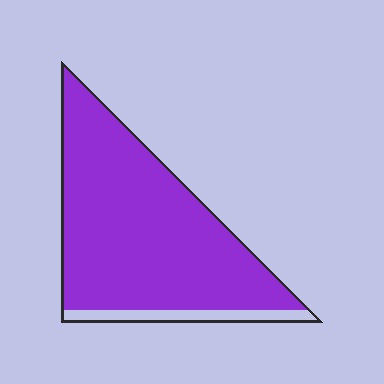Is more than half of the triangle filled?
Yes.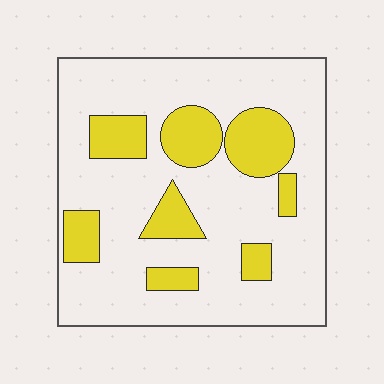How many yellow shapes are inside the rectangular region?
8.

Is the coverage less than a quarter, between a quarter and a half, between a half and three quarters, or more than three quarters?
Less than a quarter.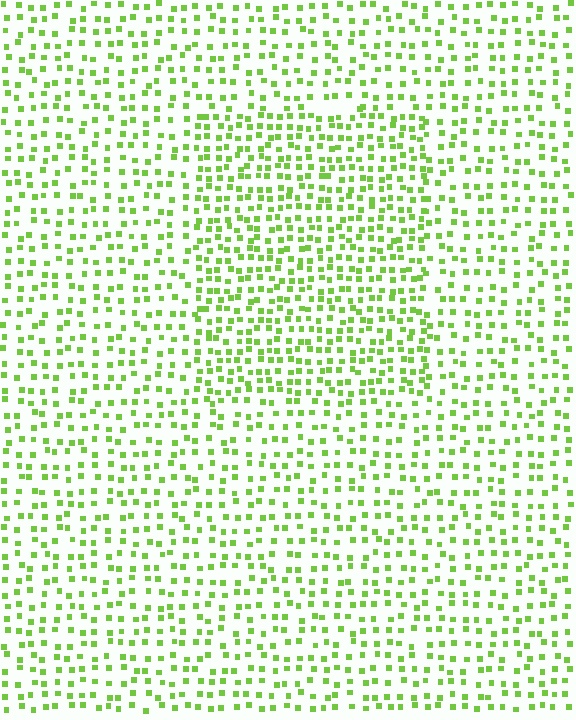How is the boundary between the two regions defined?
The boundary is defined by a change in element density (approximately 1.6x ratio). All elements are the same color, size, and shape.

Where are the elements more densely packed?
The elements are more densely packed inside the rectangle boundary.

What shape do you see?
I see a rectangle.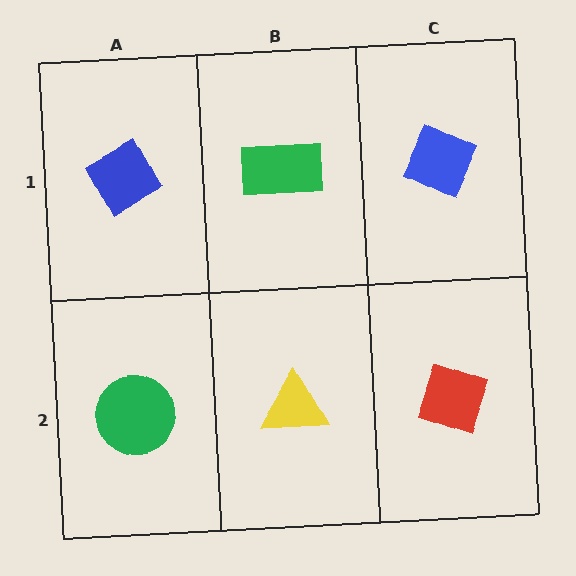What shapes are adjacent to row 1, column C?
A red diamond (row 2, column C), a green rectangle (row 1, column B).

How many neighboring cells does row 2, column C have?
2.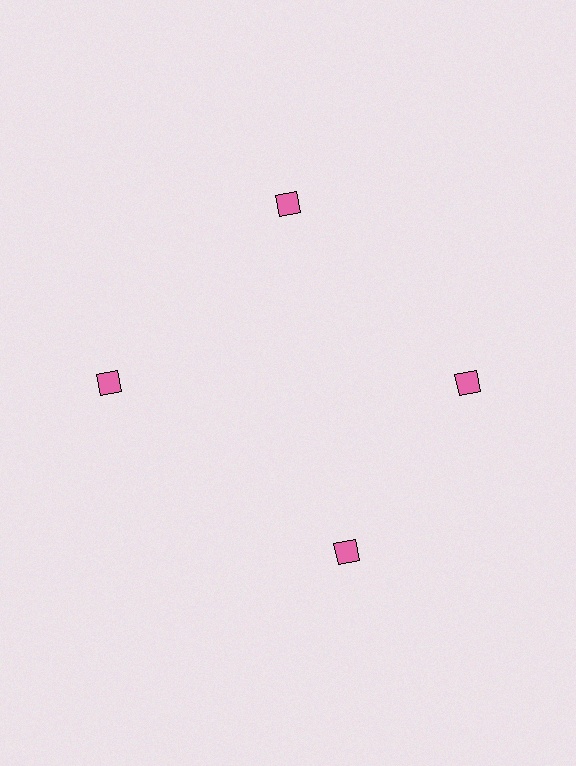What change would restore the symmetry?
The symmetry would be restored by rotating it back into even spacing with its neighbors so that all 4 squares sit at equal angles and equal distance from the center.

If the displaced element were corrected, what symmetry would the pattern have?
It would have 4-fold rotational symmetry — the pattern would map onto itself every 90 degrees.